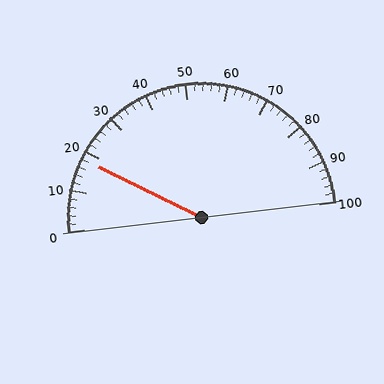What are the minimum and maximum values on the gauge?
The gauge ranges from 0 to 100.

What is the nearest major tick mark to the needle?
The nearest major tick mark is 20.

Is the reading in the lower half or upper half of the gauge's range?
The reading is in the lower half of the range (0 to 100).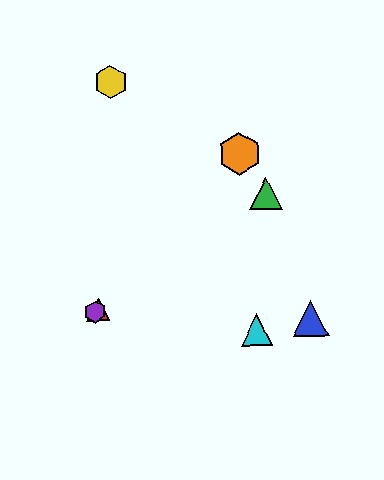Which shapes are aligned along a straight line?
The red triangle, the green triangle, the purple hexagon are aligned along a straight line.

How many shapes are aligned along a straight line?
3 shapes (the red triangle, the green triangle, the purple hexagon) are aligned along a straight line.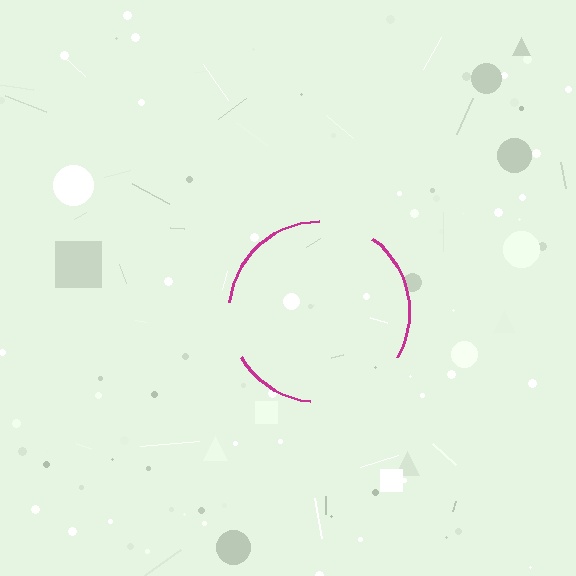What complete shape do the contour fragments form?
The contour fragments form a circle.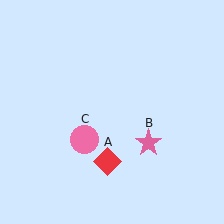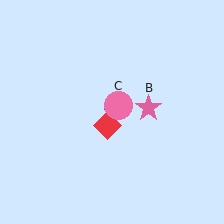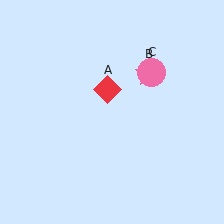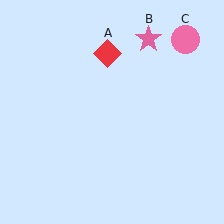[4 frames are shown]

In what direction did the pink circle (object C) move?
The pink circle (object C) moved up and to the right.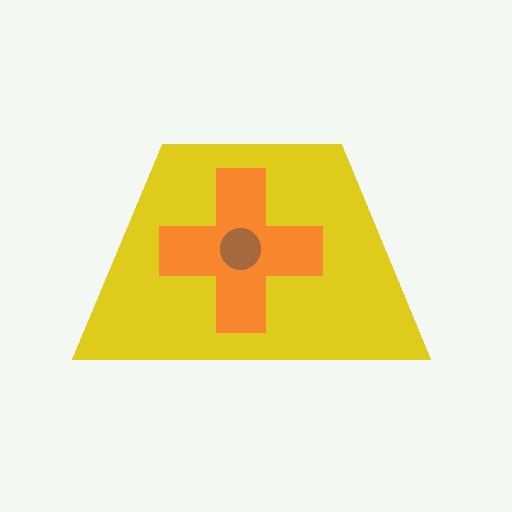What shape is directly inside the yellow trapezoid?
The orange cross.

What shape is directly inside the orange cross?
The brown circle.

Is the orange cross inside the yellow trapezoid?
Yes.